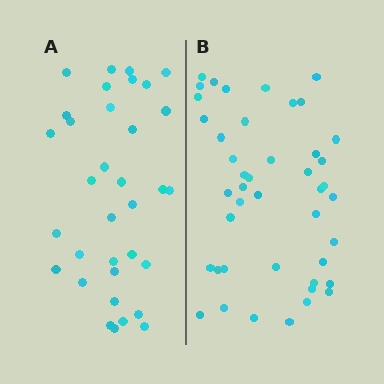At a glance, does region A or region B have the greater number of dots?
Region B (the right region) has more dots.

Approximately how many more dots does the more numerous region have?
Region B has roughly 10 or so more dots than region A.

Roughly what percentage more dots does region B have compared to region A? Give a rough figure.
About 30% more.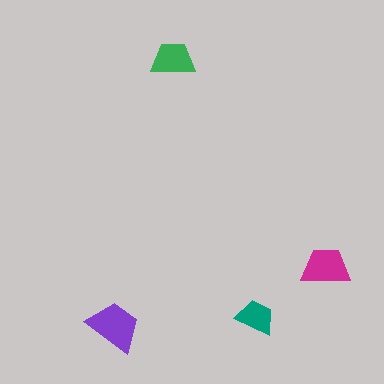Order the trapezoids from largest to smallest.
the purple one, the magenta one, the green one, the teal one.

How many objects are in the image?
There are 4 objects in the image.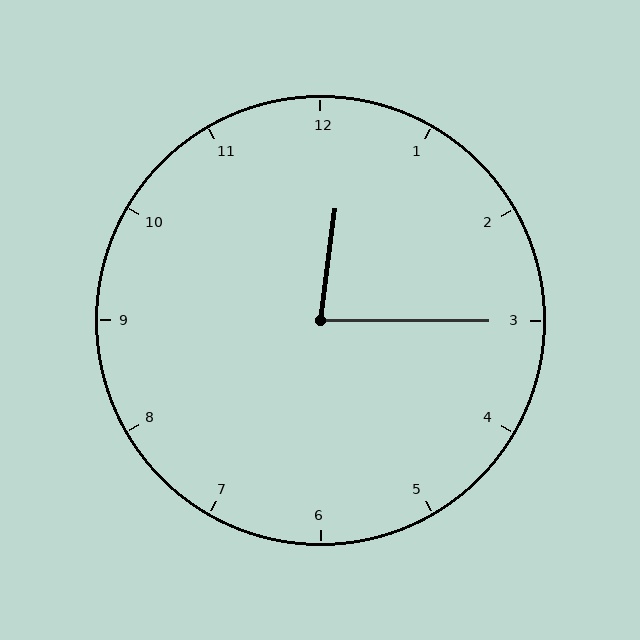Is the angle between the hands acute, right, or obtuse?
It is acute.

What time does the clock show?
12:15.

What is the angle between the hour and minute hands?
Approximately 82 degrees.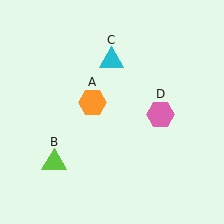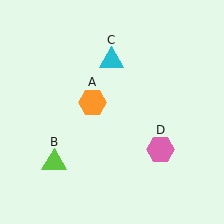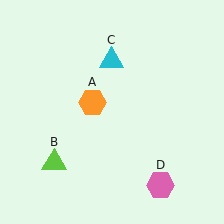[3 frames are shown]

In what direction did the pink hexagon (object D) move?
The pink hexagon (object D) moved down.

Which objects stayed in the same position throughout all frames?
Orange hexagon (object A) and lime triangle (object B) and cyan triangle (object C) remained stationary.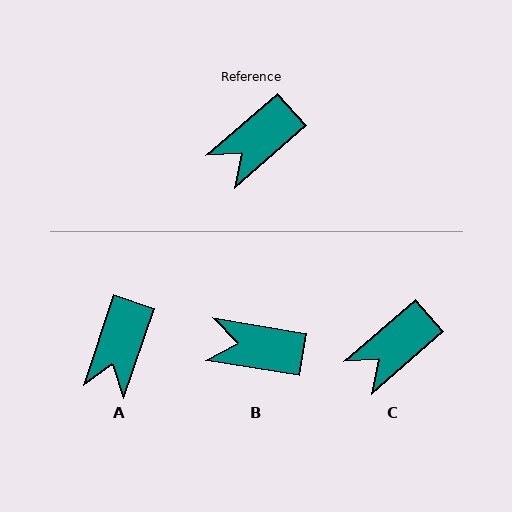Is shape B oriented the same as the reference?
No, it is off by about 50 degrees.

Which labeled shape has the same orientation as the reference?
C.